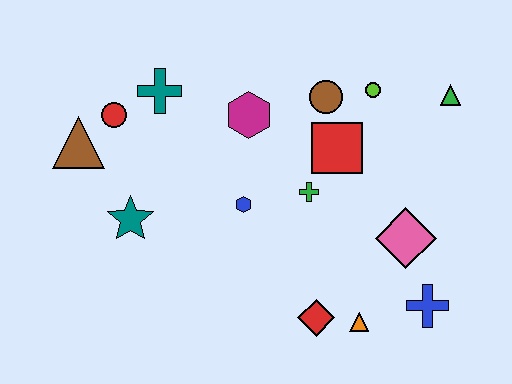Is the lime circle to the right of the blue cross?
No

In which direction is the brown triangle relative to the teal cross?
The brown triangle is to the left of the teal cross.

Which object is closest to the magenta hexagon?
The brown circle is closest to the magenta hexagon.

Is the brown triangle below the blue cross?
No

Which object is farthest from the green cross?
The brown triangle is farthest from the green cross.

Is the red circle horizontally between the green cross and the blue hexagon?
No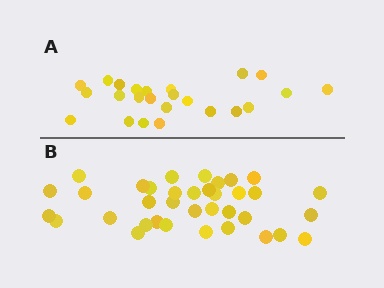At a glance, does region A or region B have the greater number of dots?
Region B (the bottom region) has more dots.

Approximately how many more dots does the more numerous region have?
Region B has roughly 12 or so more dots than region A.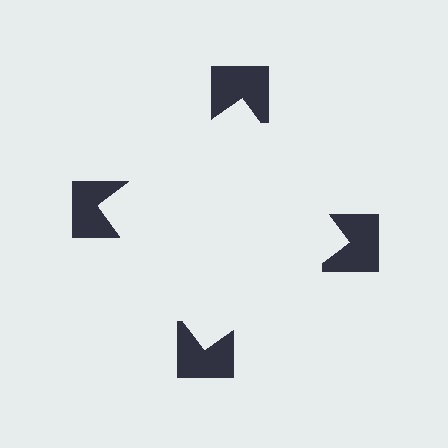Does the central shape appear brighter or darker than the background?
It typically appears slightly brighter than the background, even though no actual brightness change is drawn.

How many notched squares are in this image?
There are 4 — one at each vertex of the illusory square.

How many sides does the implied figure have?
4 sides.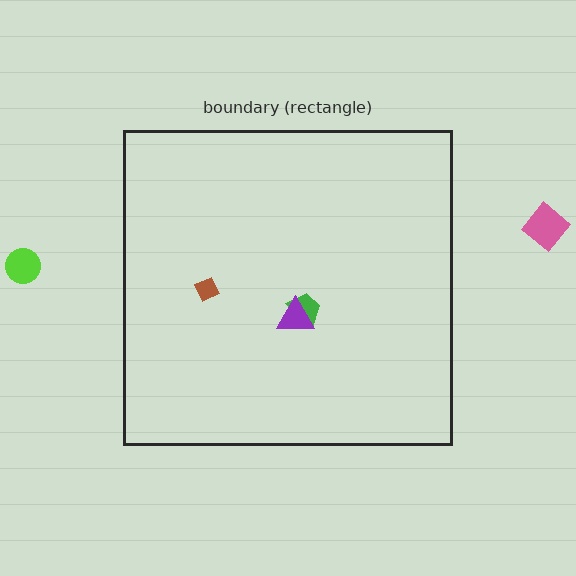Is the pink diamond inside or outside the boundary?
Outside.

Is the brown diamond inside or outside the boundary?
Inside.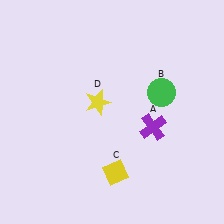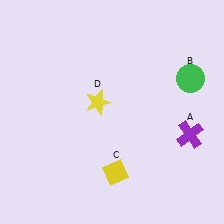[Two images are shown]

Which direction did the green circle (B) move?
The green circle (B) moved right.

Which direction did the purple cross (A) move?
The purple cross (A) moved right.